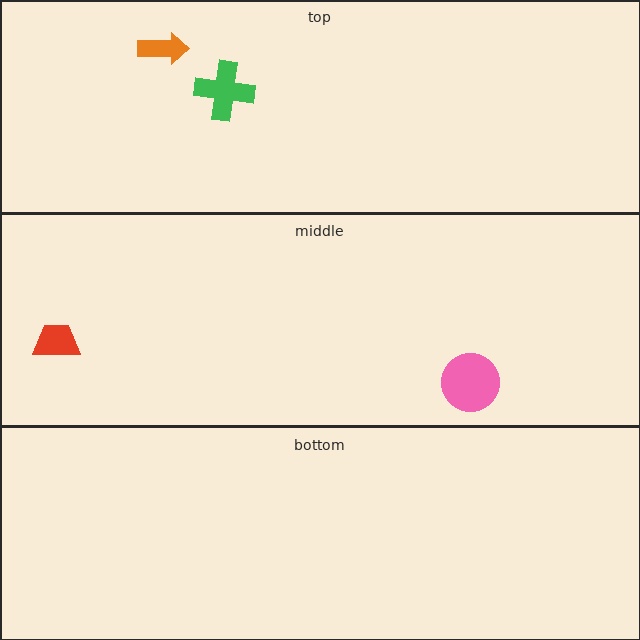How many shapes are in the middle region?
2.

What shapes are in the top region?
The orange arrow, the green cross.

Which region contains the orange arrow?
The top region.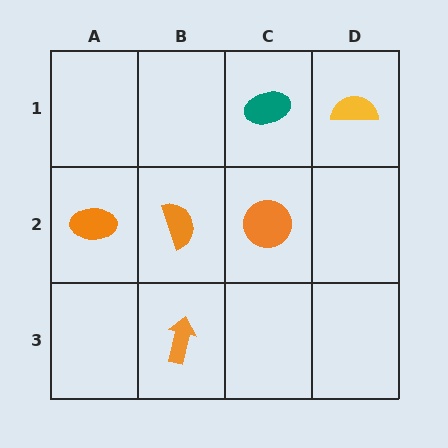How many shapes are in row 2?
3 shapes.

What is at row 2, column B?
An orange semicircle.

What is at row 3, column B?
An orange arrow.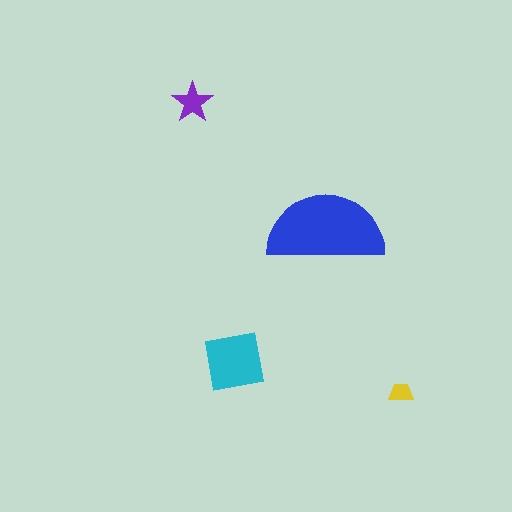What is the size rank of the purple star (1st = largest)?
3rd.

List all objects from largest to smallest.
The blue semicircle, the cyan square, the purple star, the yellow trapezoid.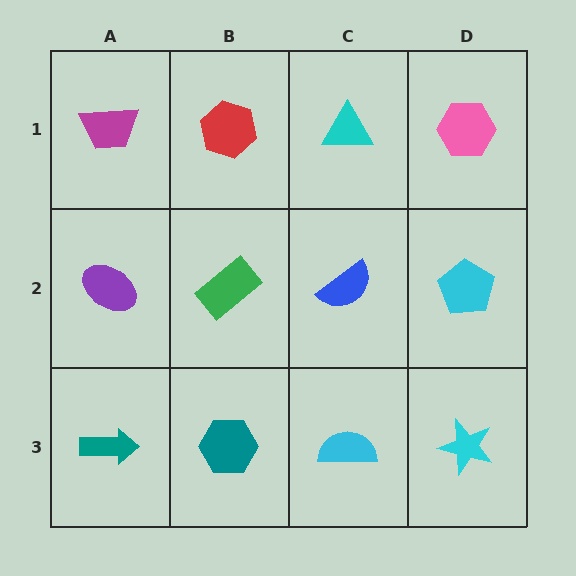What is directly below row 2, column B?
A teal hexagon.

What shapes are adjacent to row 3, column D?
A cyan pentagon (row 2, column D), a cyan semicircle (row 3, column C).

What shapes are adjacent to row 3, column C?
A blue semicircle (row 2, column C), a teal hexagon (row 3, column B), a cyan star (row 3, column D).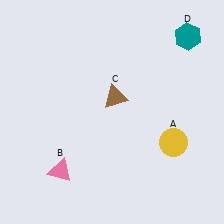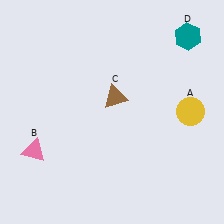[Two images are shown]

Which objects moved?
The objects that moved are: the yellow circle (A), the pink triangle (B).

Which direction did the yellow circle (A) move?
The yellow circle (A) moved up.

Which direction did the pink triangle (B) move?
The pink triangle (B) moved left.